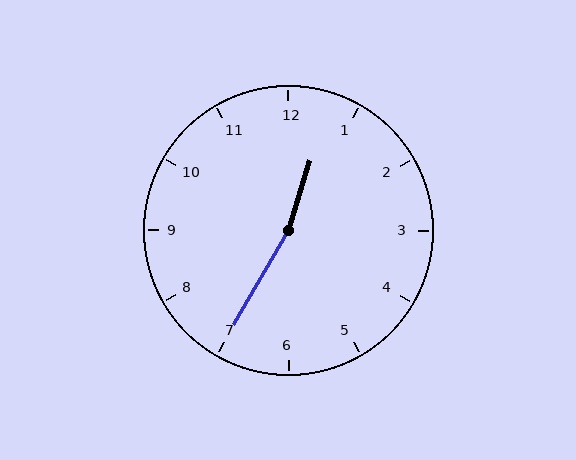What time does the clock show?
12:35.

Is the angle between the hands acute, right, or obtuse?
It is obtuse.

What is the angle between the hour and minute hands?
Approximately 168 degrees.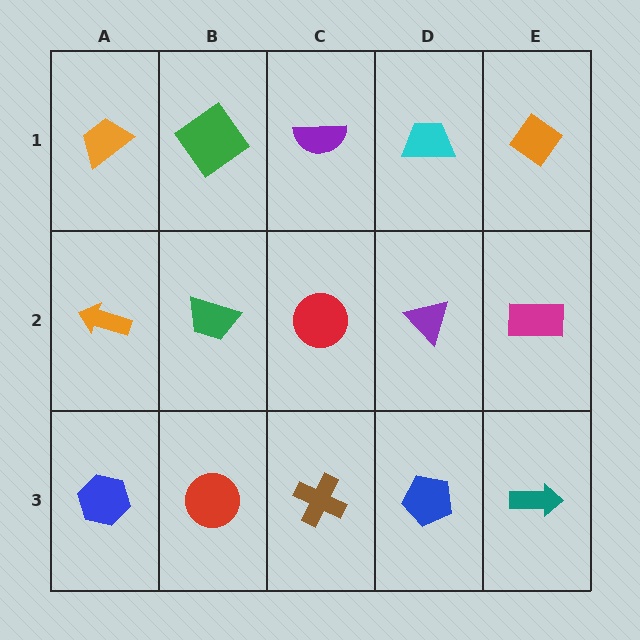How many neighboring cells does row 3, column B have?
3.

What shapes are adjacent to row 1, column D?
A purple triangle (row 2, column D), a purple semicircle (row 1, column C), an orange diamond (row 1, column E).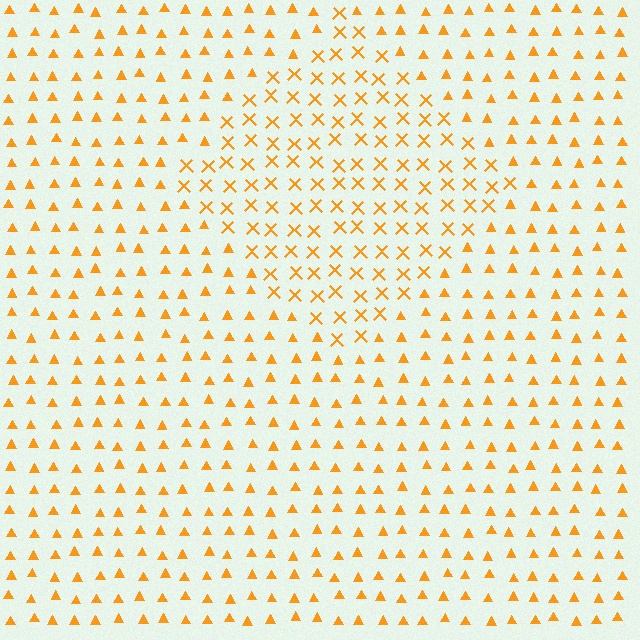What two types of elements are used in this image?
The image uses X marks inside the diamond region and triangles outside it.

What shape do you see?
I see a diamond.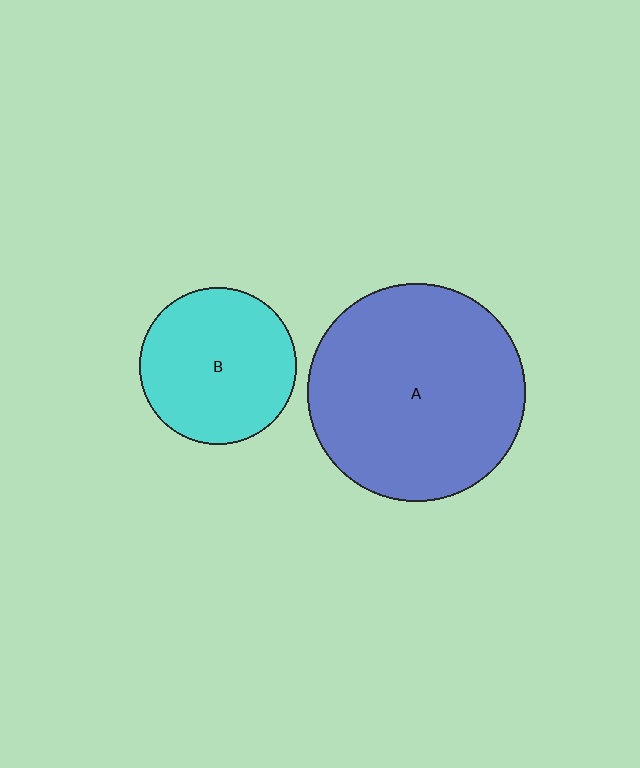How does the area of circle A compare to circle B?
Approximately 1.9 times.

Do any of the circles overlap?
No, none of the circles overlap.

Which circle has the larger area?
Circle A (blue).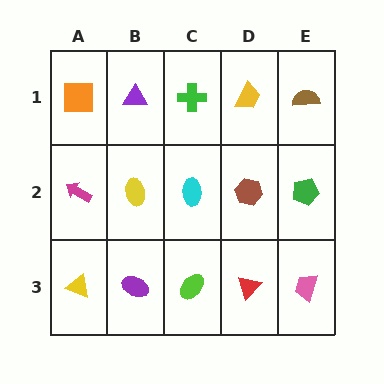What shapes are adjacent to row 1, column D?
A brown hexagon (row 2, column D), a green cross (row 1, column C), a brown semicircle (row 1, column E).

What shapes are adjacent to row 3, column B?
A yellow ellipse (row 2, column B), a yellow triangle (row 3, column A), a lime ellipse (row 3, column C).